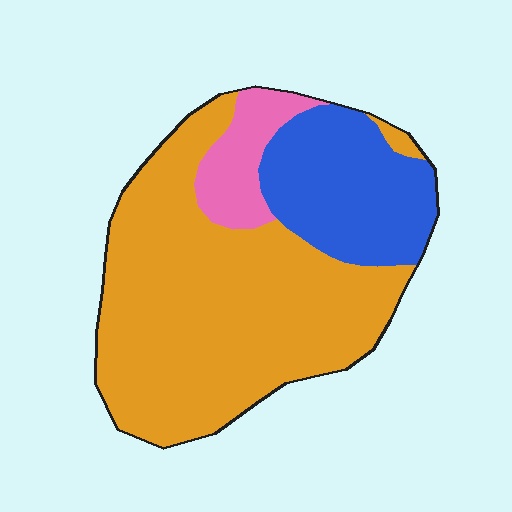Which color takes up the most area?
Orange, at roughly 65%.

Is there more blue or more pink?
Blue.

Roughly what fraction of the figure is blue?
Blue covers about 25% of the figure.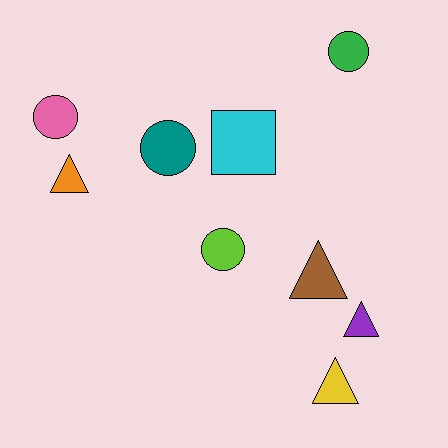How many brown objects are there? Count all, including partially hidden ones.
There is 1 brown object.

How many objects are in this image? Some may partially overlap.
There are 9 objects.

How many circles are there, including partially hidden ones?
There are 4 circles.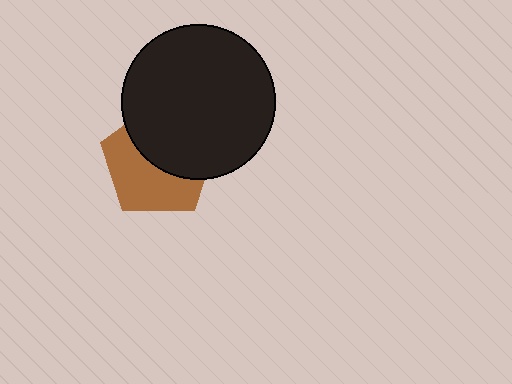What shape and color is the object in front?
The object in front is a black circle.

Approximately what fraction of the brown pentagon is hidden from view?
Roughly 49% of the brown pentagon is hidden behind the black circle.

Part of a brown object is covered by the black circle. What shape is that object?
It is a pentagon.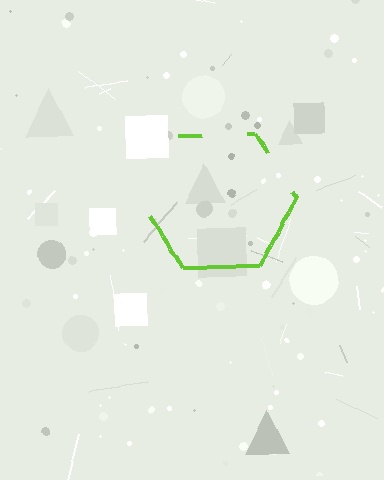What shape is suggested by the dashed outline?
The dashed outline suggests a hexagon.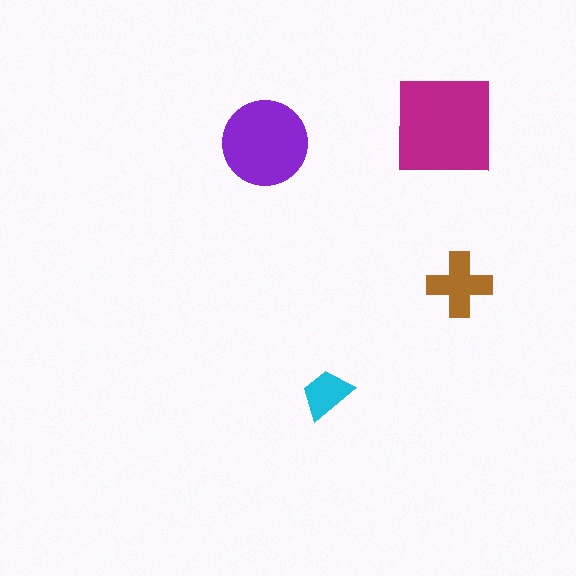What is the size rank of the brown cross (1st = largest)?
3rd.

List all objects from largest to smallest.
The magenta square, the purple circle, the brown cross, the cyan trapezoid.